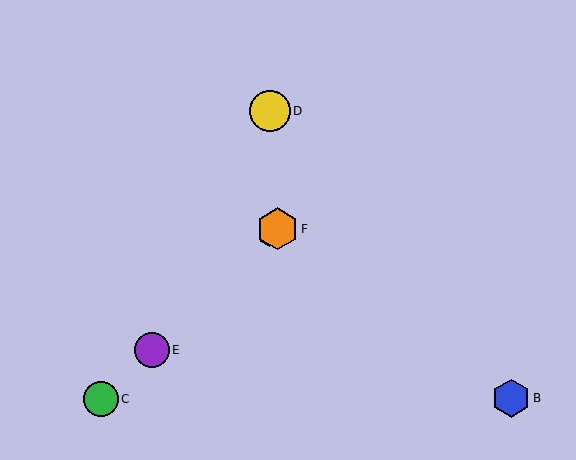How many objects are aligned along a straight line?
4 objects (A, C, E, F) are aligned along a straight line.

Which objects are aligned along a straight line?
Objects A, C, E, F are aligned along a straight line.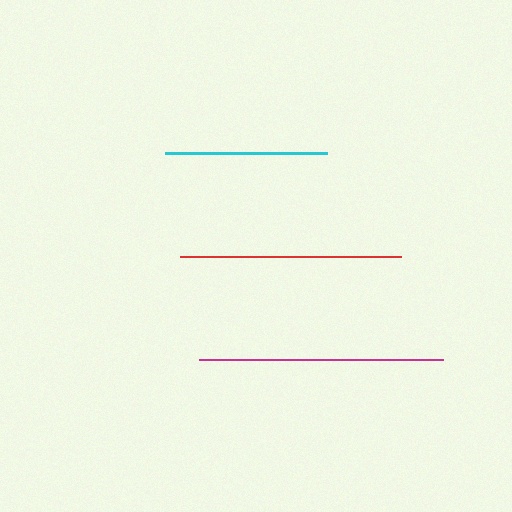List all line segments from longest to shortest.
From longest to shortest: magenta, red, cyan.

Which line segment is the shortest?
The cyan line is the shortest at approximately 162 pixels.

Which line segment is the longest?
The magenta line is the longest at approximately 245 pixels.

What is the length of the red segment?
The red segment is approximately 221 pixels long.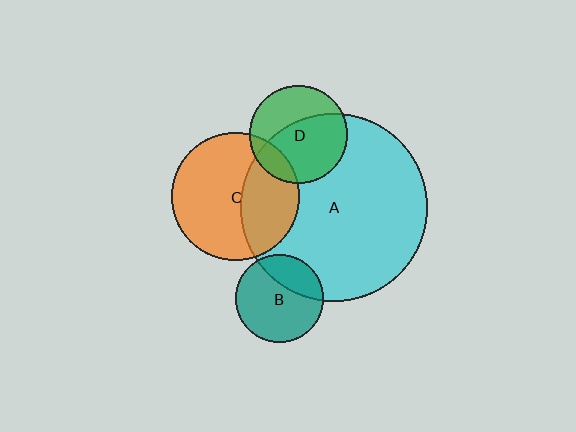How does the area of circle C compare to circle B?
Approximately 2.1 times.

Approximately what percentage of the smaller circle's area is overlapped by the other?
Approximately 15%.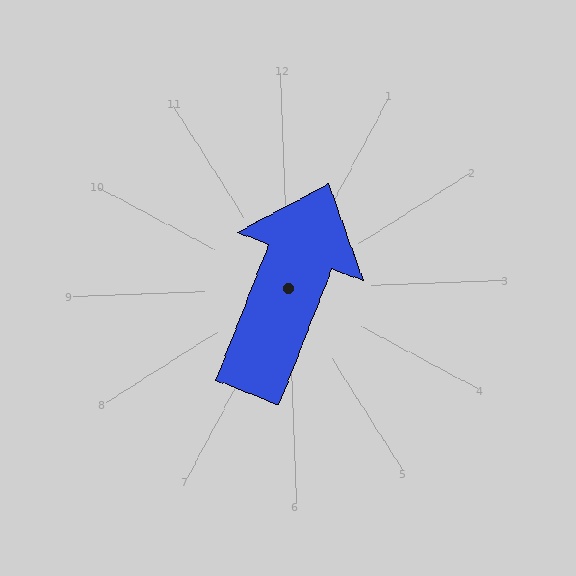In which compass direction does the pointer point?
Northeast.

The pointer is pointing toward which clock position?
Roughly 1 o'clock.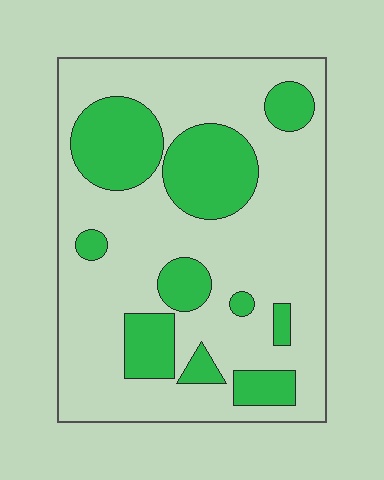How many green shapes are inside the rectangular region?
10.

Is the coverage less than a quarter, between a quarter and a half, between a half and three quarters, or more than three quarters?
Between a quarter and a half.